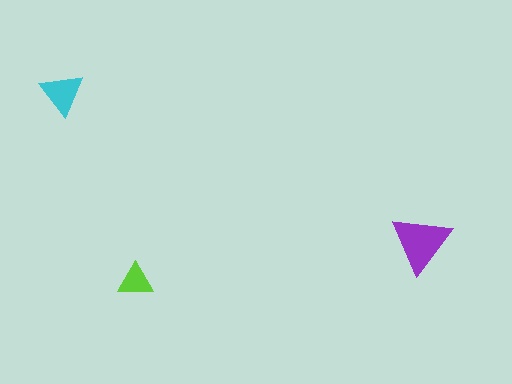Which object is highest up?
The cyan triangle is topmost.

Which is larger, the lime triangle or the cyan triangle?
The cyan one.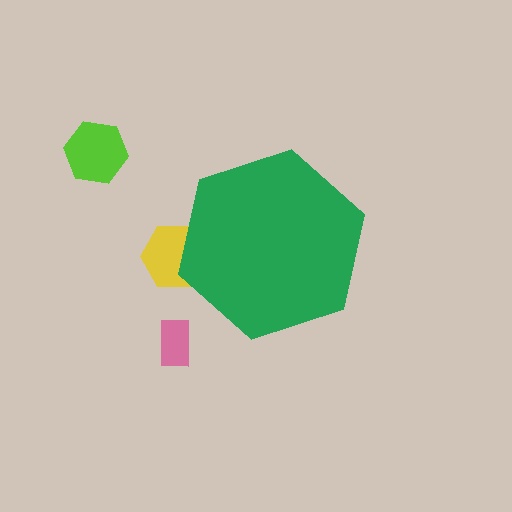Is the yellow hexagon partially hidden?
Yes, the yellow hexagon is partially hidden behind the green hexagon.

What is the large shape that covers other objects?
A green hexagon.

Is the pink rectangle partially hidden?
No, the pink rectangle is fully visible.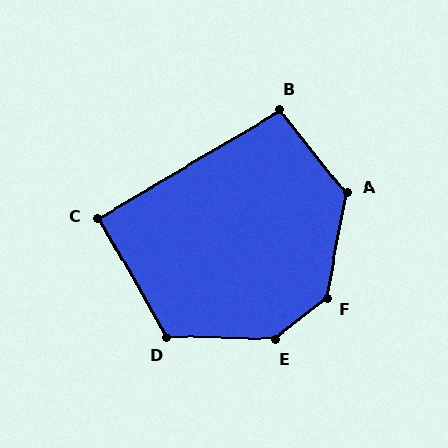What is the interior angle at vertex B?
Approximately 98 degrees (obtuse).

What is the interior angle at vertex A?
Approximately 130 degrees (obtuse).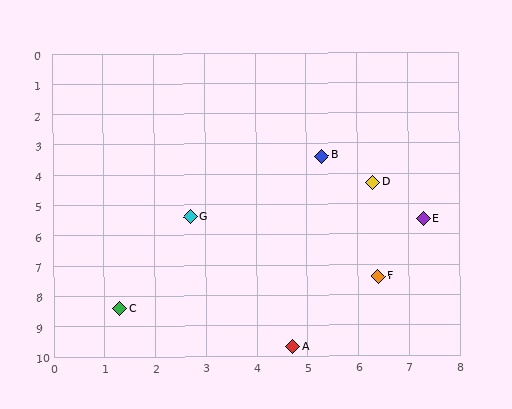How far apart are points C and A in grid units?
Points C and A are about 3.6 grid units apart.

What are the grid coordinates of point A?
Point A is at approximately (4.7, 9.7).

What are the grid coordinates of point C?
Point C is at approximately (1.3, 8.4).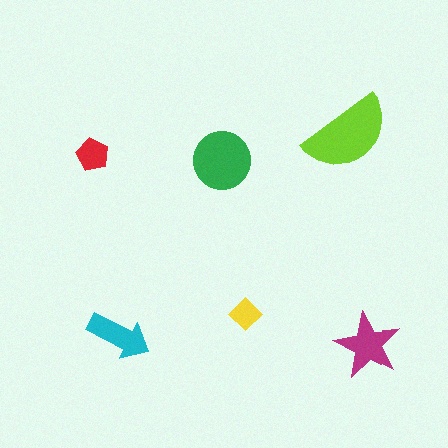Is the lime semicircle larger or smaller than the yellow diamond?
Larger.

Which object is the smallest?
The yellow diamond.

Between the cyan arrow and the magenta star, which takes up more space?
The magenta star.